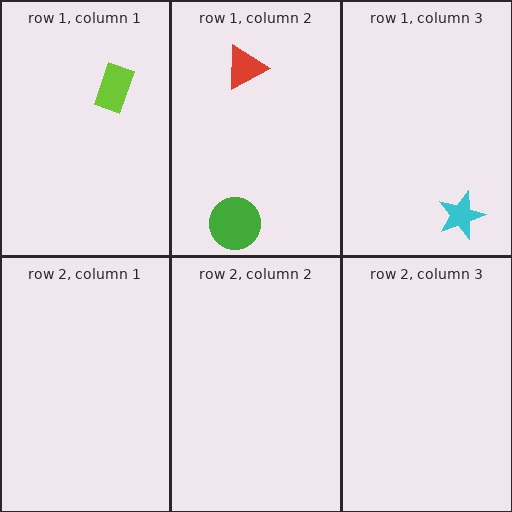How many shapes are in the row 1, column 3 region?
1.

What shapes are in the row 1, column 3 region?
The cyan star.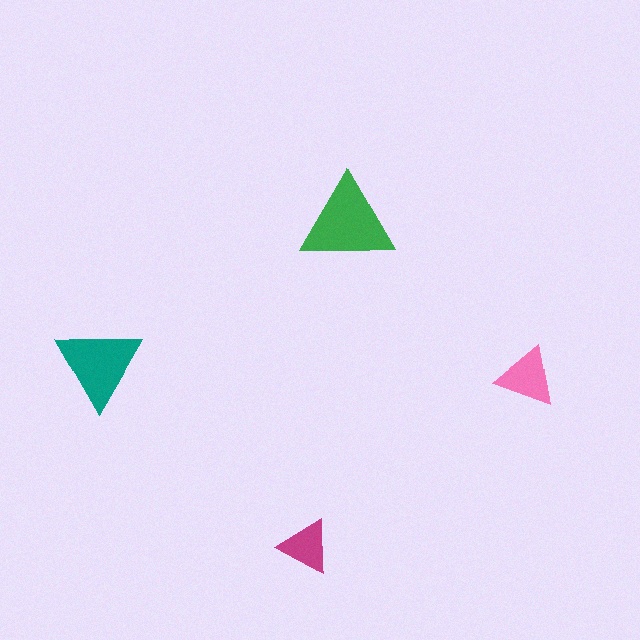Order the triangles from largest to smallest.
the green one, the teal one, the pink one, the magenta one.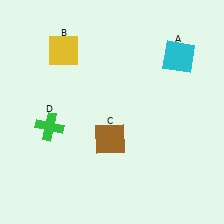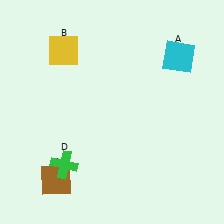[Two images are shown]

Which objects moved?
The objects that moved are: the brown square (C), the green cross (D).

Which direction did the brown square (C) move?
The brown square (C) moved left.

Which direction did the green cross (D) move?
The green cross (D) moved down.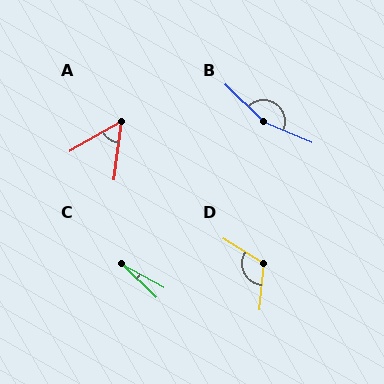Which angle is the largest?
B, at approximately 158 degrees.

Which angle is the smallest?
C, at approximately 16 degrees.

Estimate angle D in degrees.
Approximately 117 degrees.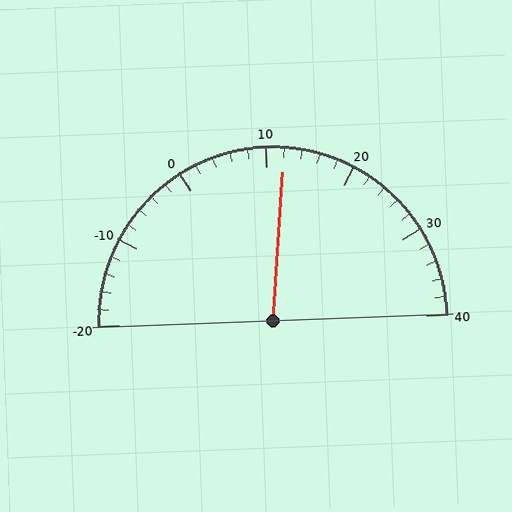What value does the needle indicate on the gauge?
The needle indicates approximately 12.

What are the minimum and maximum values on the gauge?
The gauge ranges from -20 to 40.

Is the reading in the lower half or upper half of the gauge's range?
The reading is in the upper half of the range (-20 to 40).